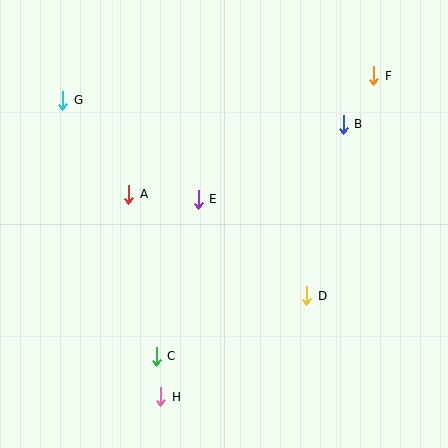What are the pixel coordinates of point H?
Point H is at (161, 397).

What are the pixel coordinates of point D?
Point D is at (307, 296).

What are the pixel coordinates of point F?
Point F is at (374, 76).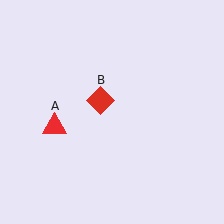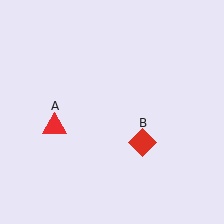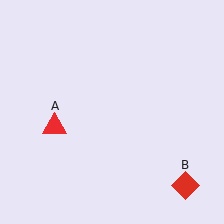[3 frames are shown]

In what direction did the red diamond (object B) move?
The red diamond (object B) moved down and to the right.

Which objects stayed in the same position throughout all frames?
Red triangle (object A) remained stationary.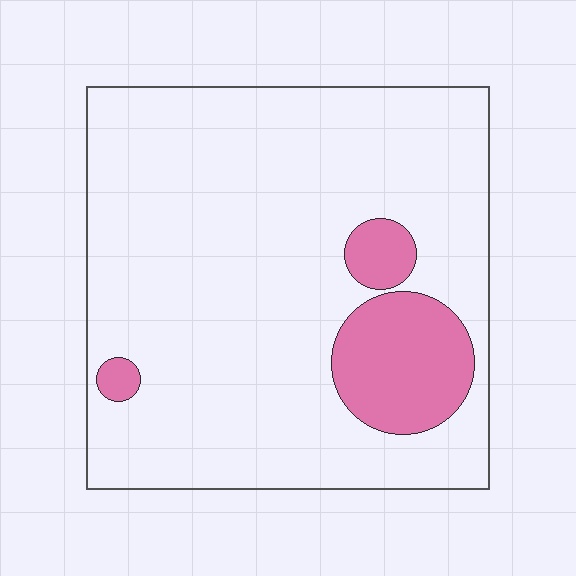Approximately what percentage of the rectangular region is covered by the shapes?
Approximately 15%.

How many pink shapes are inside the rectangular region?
3.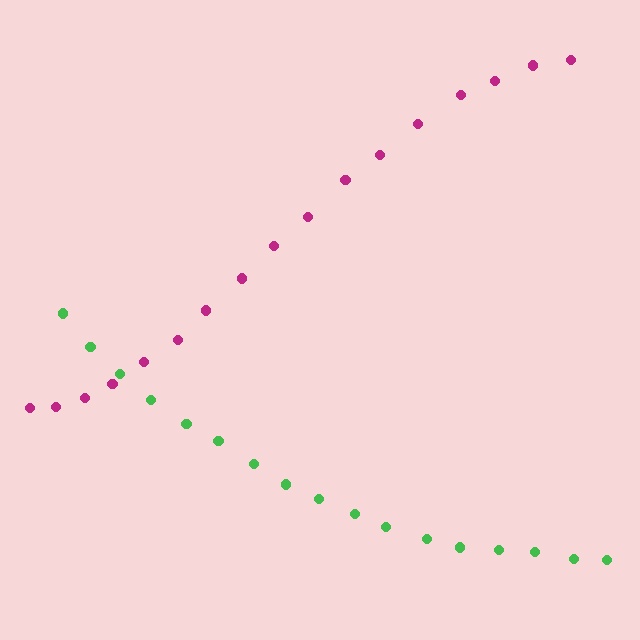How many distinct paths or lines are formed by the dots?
There are 2 distinct paths.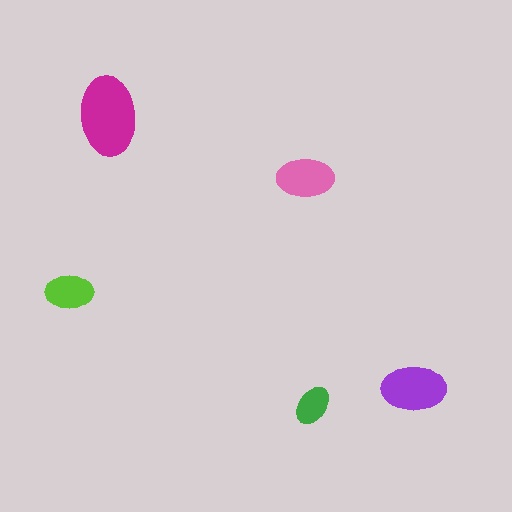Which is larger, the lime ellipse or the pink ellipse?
The pink one.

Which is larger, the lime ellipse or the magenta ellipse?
The magenta one.